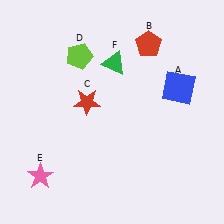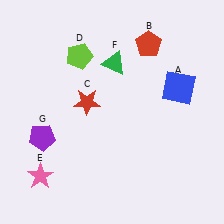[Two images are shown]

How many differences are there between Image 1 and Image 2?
There is 1 difference between the two images.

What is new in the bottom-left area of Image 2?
A purple pentagon (G) was added in the bottom-left area of Image 2.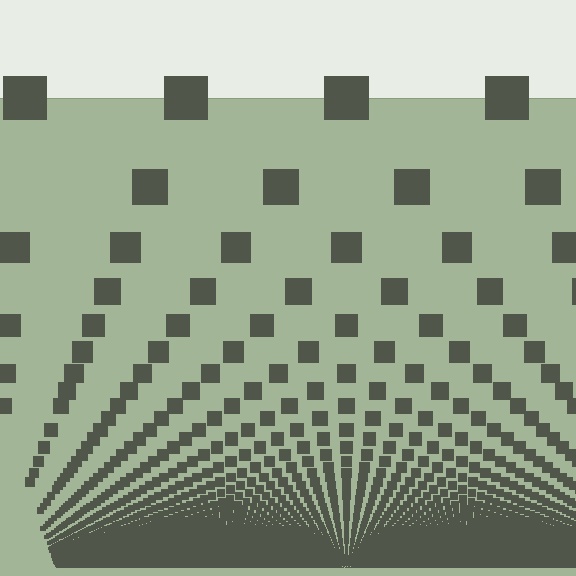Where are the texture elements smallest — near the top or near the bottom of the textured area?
Near the bottom.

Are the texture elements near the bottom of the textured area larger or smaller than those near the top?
Smaller. The gradient is inverted — elements near the bottom are smaller and denser.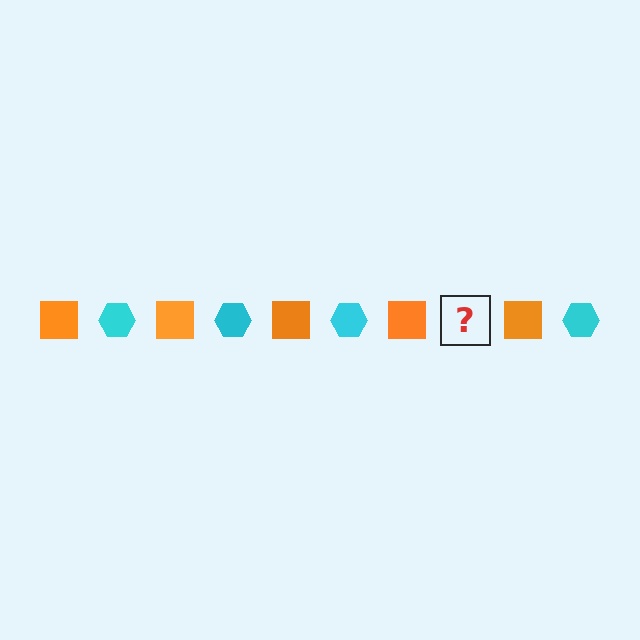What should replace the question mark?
The question mark should be replaced with a cyan hexagon.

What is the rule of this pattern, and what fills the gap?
The rule is that the pattern alternates between orange square and cyan hexagon. The gap should be filled with a cyan hexagon.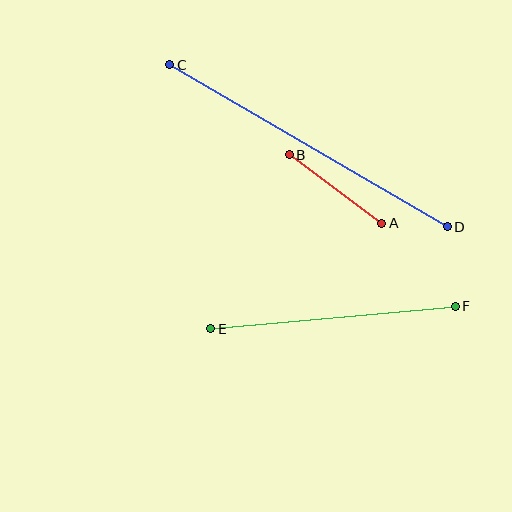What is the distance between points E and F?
The distance is approximately 245 pixels.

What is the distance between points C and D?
The distance is approximately 321 pixels.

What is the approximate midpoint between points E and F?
The midpoint is at approximately (333, 318) pixels.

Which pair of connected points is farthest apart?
Points C and D are farthest apart.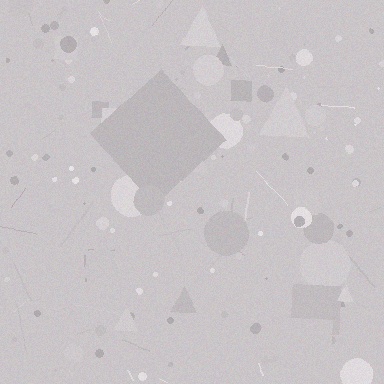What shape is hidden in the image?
A diamond is hidden in the image.